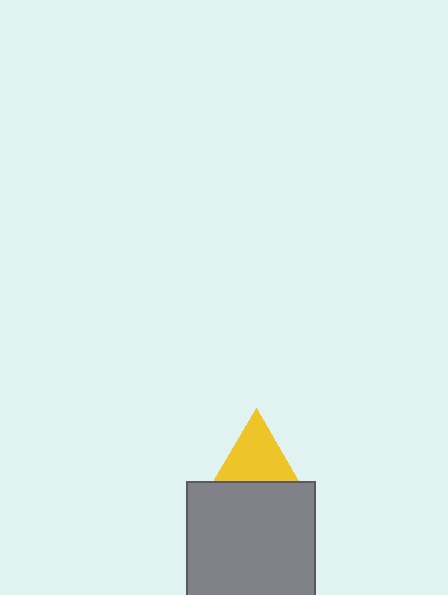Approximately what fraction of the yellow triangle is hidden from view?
Roughly 35% of the yellow triangle is hidden behind the gray square.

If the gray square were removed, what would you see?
You would see the complete yellow triangle.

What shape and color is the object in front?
The object in front is a gray square.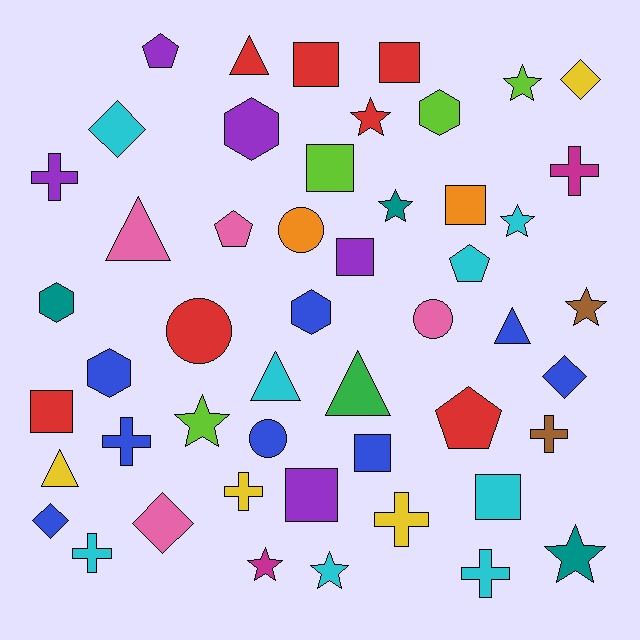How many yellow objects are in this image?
There are 4 yellow objects.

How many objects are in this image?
There are 50 objects.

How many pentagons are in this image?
There are 4 pentagons.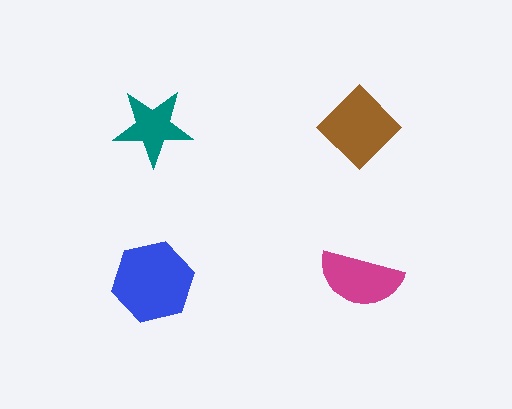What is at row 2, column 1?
A blue hexagon.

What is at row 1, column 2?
A brown diamond.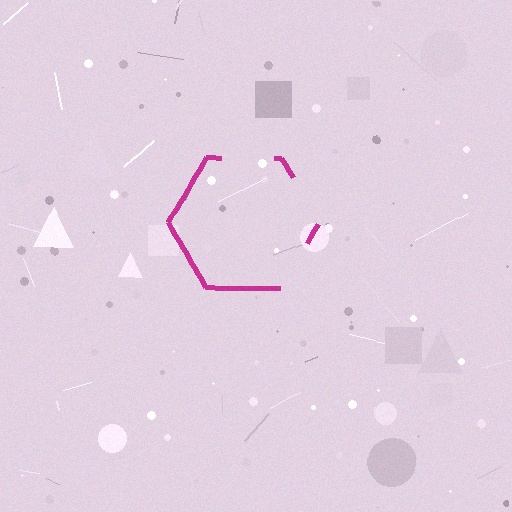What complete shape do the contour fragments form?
The contour fragments form a hexagon.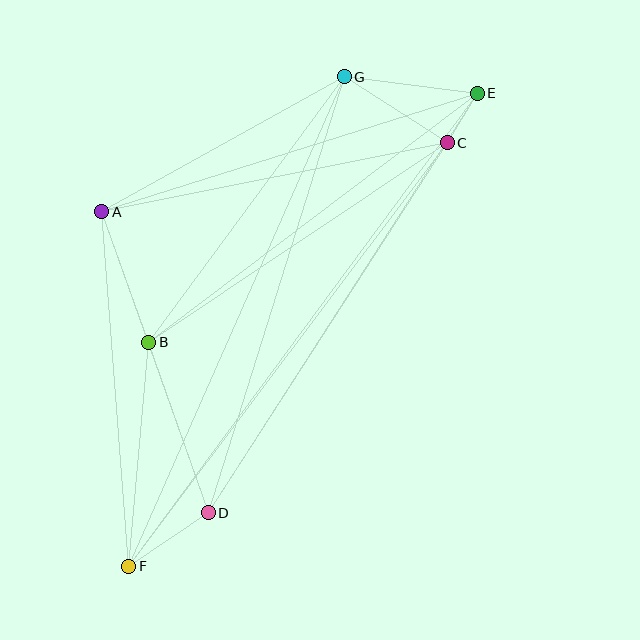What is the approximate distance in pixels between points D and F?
The distance between D and F is approximately 96 pixels.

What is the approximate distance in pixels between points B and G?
The distance between B and G is approximately 330 pixels.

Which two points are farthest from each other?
Points E and F are farthest from each other.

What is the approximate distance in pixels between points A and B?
The distance between A and B is approximately 139 pixels.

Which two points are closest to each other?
Points C and E are closest to each other.